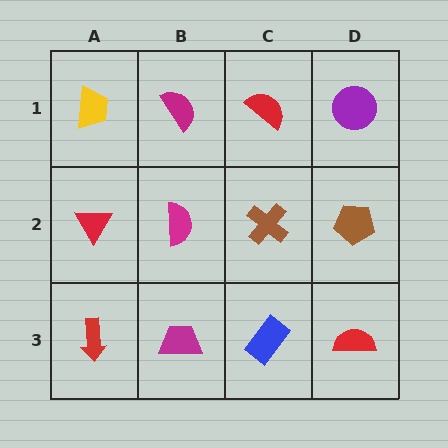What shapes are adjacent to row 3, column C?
A brown cross (row 2, column C), a magenta trapezoid (row 3, column B), a red semicircle (row 3, column D).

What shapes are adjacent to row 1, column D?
A brown pentagon (row 2, column D), a red semicircle (row 1, column C).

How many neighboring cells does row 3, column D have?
2.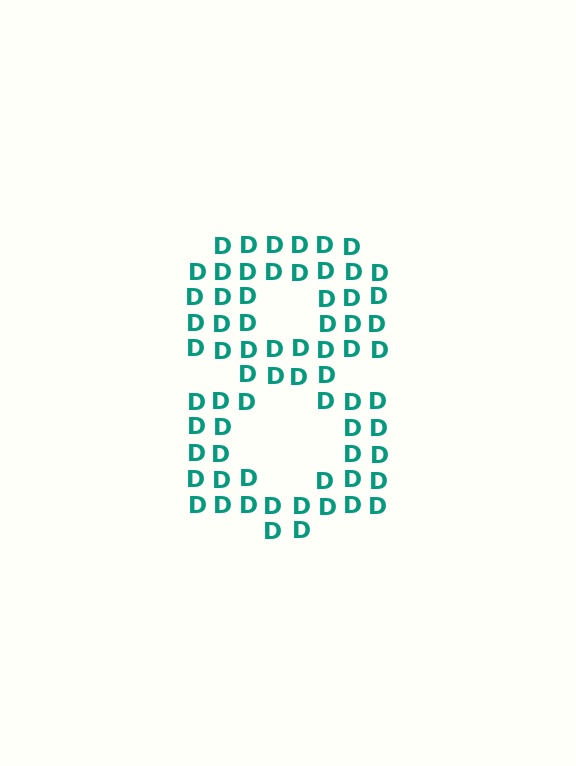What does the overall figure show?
The overall figure shows the digit 8.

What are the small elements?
The small elements are letter D's.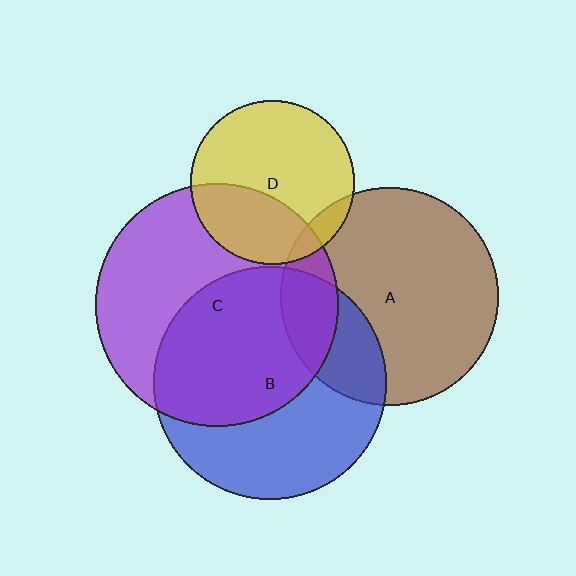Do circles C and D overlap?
Yes.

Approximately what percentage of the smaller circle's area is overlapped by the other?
Approximately 35%.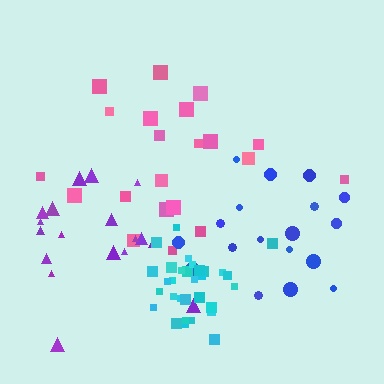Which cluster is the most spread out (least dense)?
Pink.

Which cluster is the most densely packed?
Cyan.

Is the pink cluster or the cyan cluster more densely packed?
Cyan.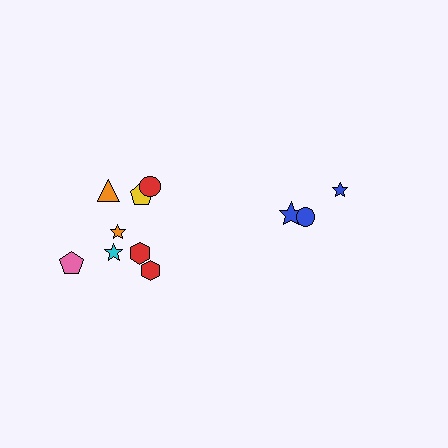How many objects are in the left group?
There are 8 objects.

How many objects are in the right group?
There are 3 objects.